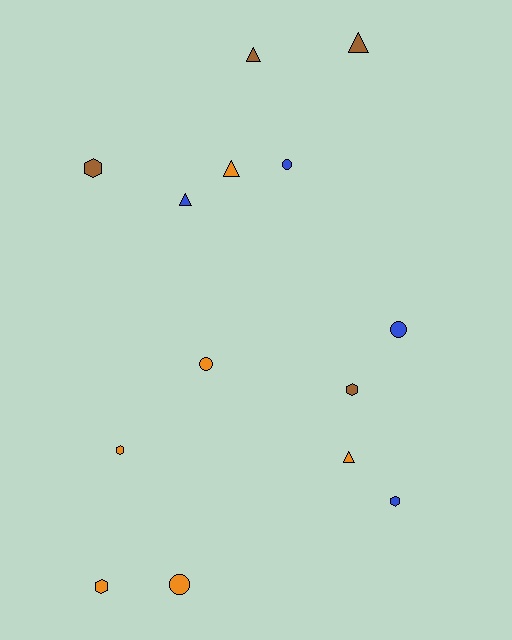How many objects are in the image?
There are 14 objects.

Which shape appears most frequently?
Triangle, with 5 objects.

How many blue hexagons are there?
There is 1 blue hexagon.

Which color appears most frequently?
Orange, with 6 objects.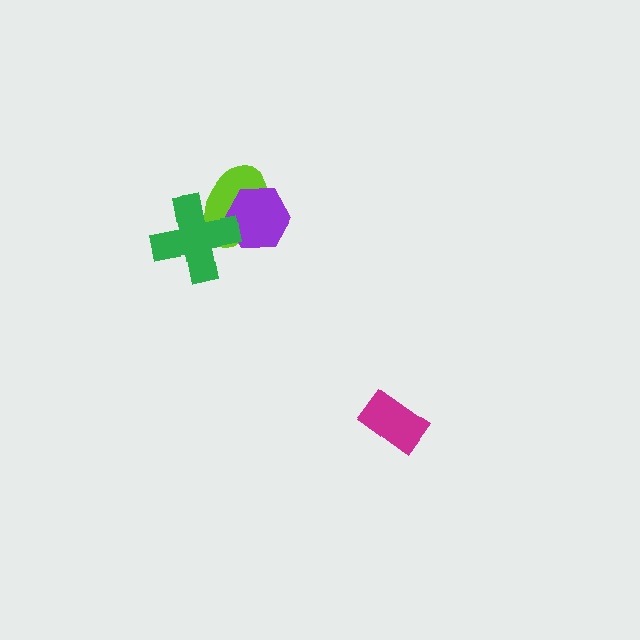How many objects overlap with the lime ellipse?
2 objects overlap with the lime ellipse.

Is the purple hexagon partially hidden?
Yes, it is partially covered by another shape.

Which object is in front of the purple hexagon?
The green cross is in front of the purple hexagon.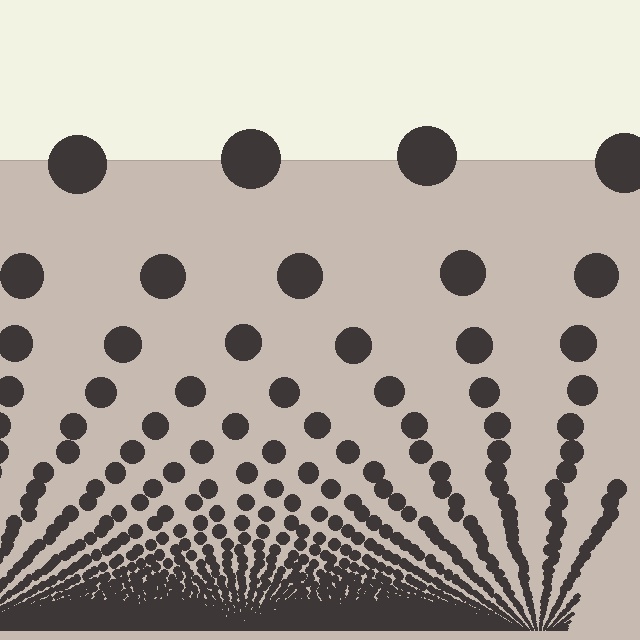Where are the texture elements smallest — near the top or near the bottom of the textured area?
Near the bottom.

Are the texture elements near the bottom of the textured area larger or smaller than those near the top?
Smaller. The gradient is inverted — elements near the bottom are smaller and denser.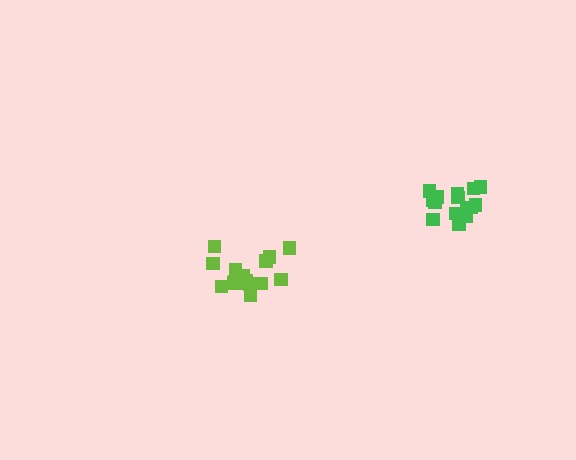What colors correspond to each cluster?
The clusters are colored: green, lime.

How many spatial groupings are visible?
There are 2 spatial groupings.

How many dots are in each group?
Group 1: 16 dots, Group 2: 17 dots (33 total).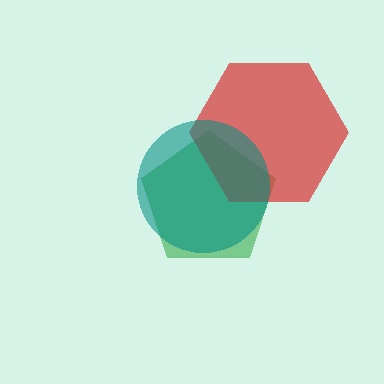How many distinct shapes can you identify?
There are 3 distinct shapes: a green pentagon, a red hexagon, a teal circle.